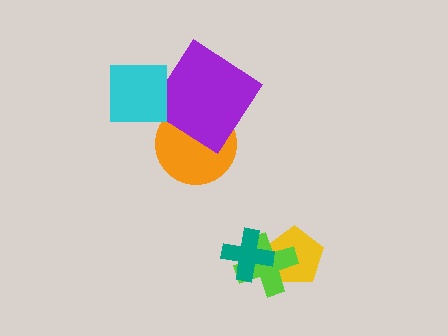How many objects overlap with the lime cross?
2 objects overlap with the lime cross.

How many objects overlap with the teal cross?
2 objects overlap with the teal cross.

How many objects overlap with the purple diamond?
1 object overlaps with the purple diamond.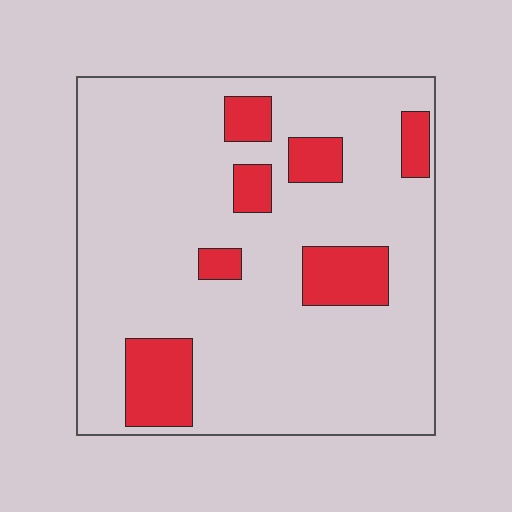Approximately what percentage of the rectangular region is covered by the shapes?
Approximately 15%.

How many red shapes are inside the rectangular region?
7.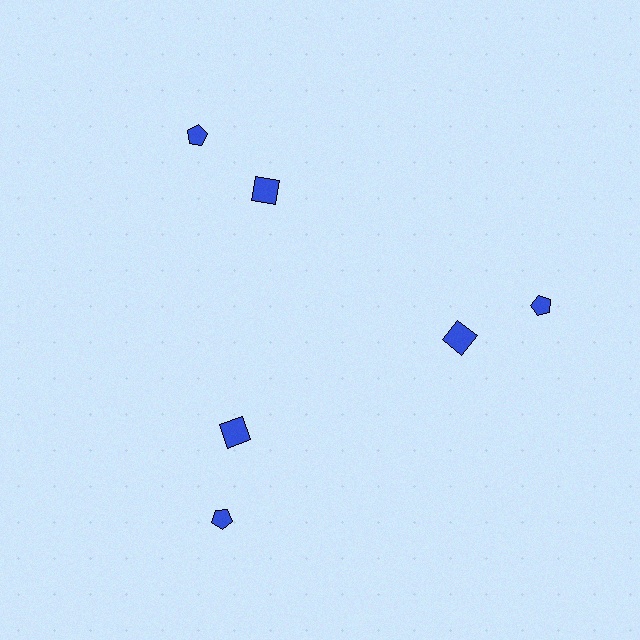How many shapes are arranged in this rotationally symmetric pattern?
There are 6 shapes, arranged in 3 groups of 2.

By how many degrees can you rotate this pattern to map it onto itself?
The pattern maps onto itself every 120 degrees of rotation.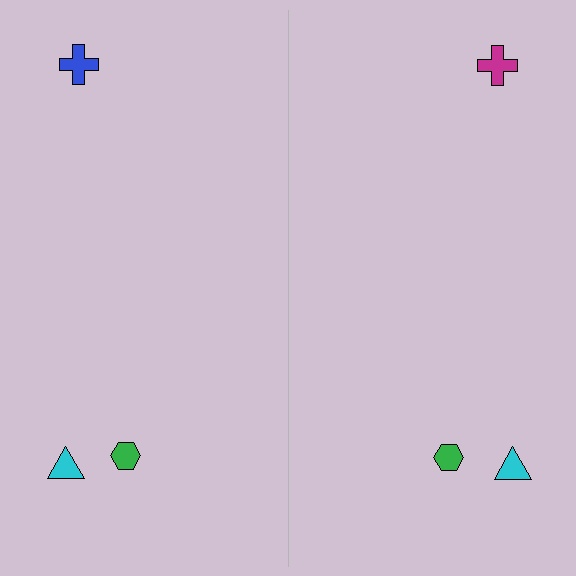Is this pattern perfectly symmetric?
No, the pattern is not perfectly symmetric. The magenta cross on the right side breaks the symmetry — its mirror counterpart is blue.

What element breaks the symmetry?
The magenta cross on the right side breaks the symmetry — its mirror counterpart is blue.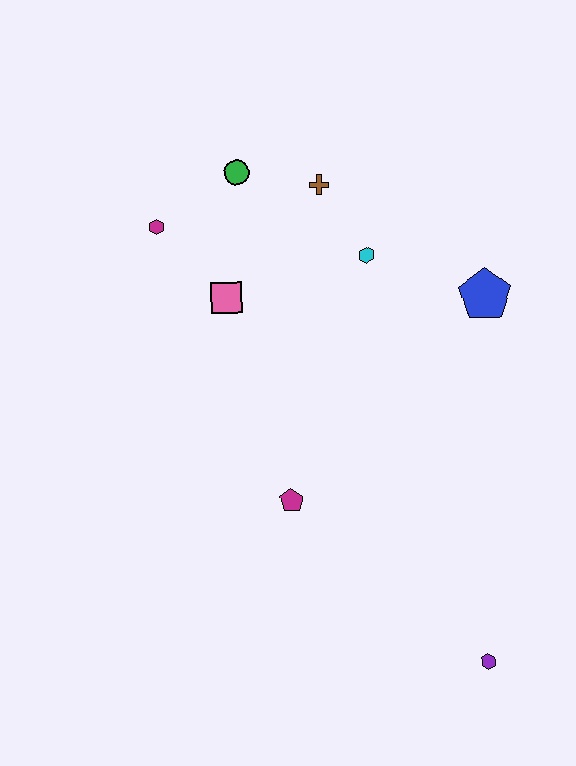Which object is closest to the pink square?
The magenta hexagon is closest to the pink square.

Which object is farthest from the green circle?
The purple hexagon is farthest from the green circle.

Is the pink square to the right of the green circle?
No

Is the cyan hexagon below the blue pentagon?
No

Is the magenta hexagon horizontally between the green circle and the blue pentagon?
No